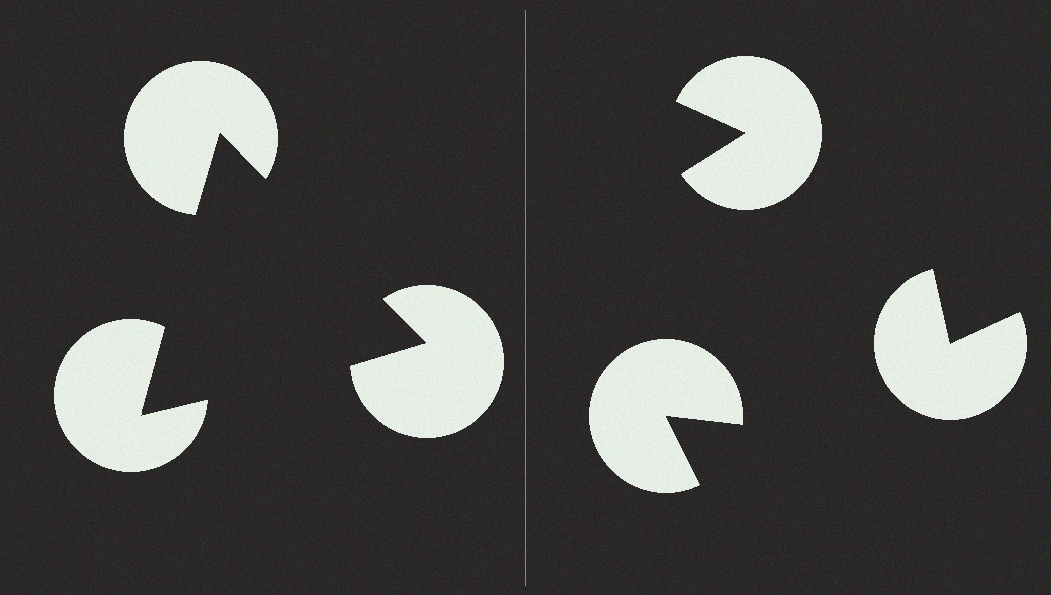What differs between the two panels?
The pac-man discs are positioned identically on both sides; only the wedge orientations differ. On the left they align to a triangle; on the right they are misaligned.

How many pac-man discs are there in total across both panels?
6 — 3 on each side.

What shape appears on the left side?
An illusory triangle.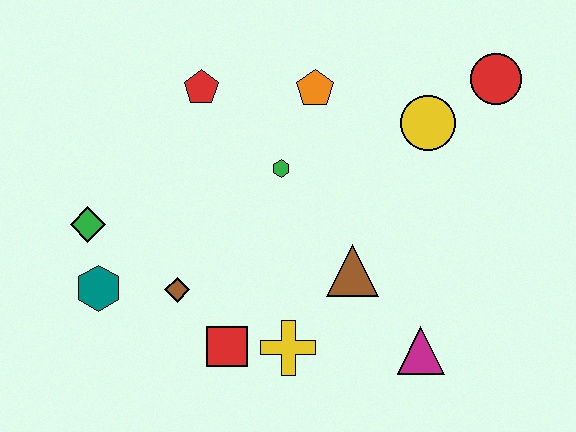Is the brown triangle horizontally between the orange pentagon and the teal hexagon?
No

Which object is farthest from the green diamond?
The red circle is farthest from the green diamond.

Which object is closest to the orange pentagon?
The green hexagon is closest to the orange pentagon.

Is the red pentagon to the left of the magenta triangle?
Yes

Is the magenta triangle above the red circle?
No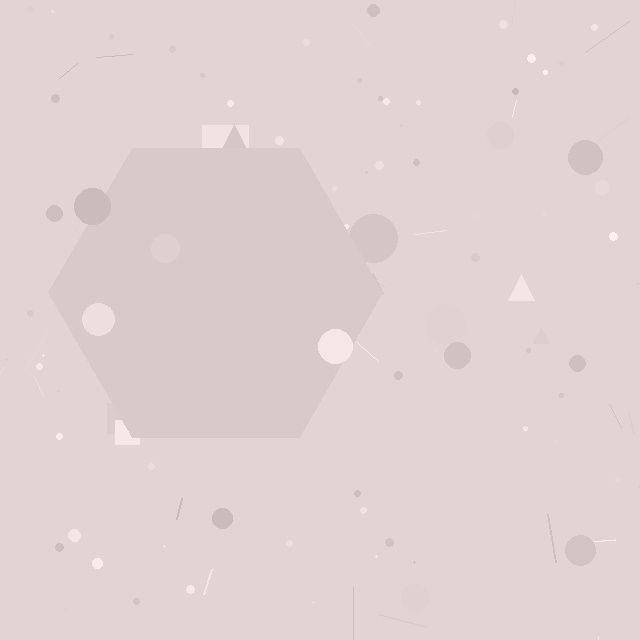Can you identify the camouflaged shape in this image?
The camouflaged shape is a hexagon.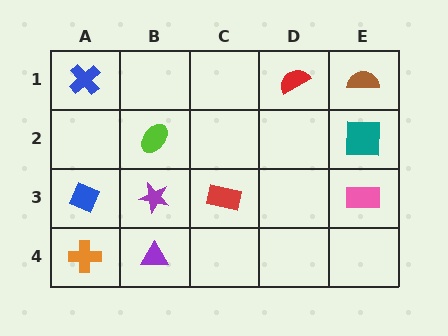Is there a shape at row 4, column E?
No, that cell is empty.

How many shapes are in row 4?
2 shapes.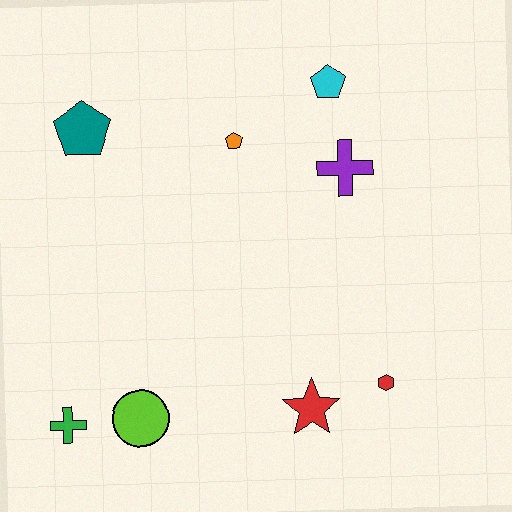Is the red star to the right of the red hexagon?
No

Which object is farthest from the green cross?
The cyan pentagon is farthest from the green cross.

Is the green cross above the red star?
No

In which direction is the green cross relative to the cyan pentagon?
The green cross is below the cyan pentagon.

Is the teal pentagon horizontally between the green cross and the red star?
Yes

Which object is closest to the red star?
The red hexagon is closest to the red star.